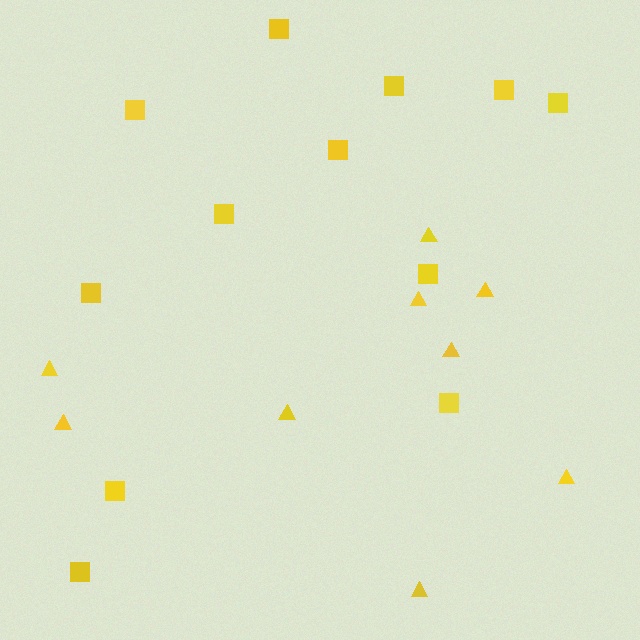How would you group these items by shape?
There are 2 groups: one group of squares (12) and one group of triangles (9).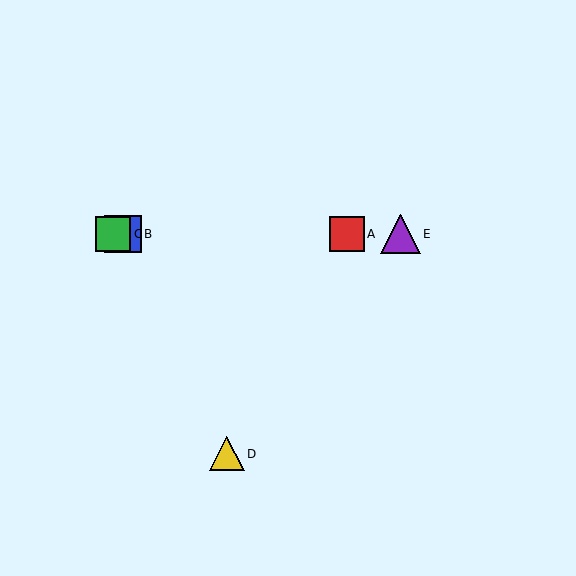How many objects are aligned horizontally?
4 objects (A, B, C, E) are aligned horizontally.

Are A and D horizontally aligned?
No, A is at y≈234 and D is at y≈454.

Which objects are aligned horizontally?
Objects A, B, C, E are aligned horizontally.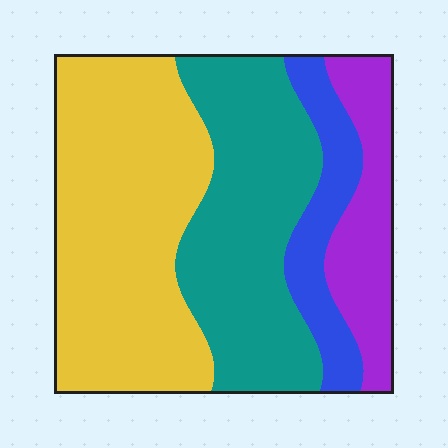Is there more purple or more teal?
Teal.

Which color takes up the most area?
Yellow, at roughly 40%.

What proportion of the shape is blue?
Blue takes up less than a sixth of the shape.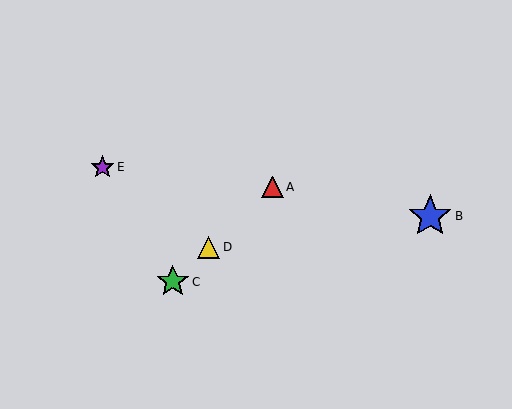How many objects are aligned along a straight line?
3 objects (A, C, D) are aligned along a straight line.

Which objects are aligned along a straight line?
Objects A, C, D are aligned along a straight line.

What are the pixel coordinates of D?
Object D is at (209, 248).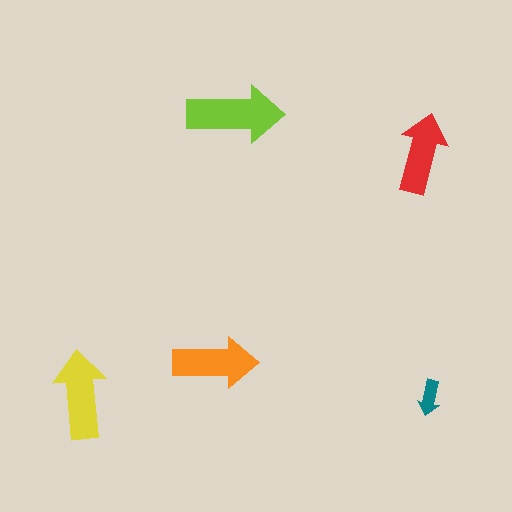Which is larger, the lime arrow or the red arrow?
The lime one.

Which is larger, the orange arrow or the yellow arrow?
The yellow one.